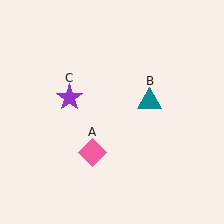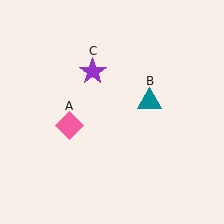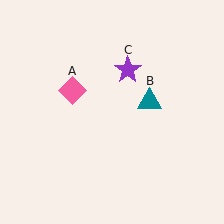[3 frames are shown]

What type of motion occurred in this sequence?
The pink diamond (object A), purple star (object C) rotated clockwise around the center of the scene.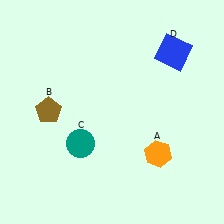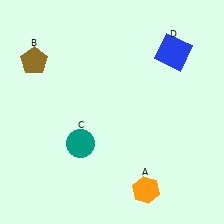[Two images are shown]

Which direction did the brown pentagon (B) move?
The brown pentagon (B) moved up.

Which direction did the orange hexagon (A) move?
The orange hexagon (A) moved down.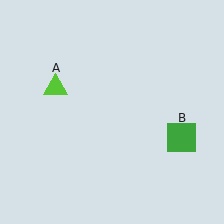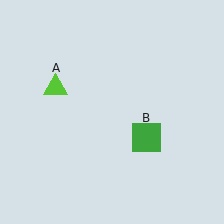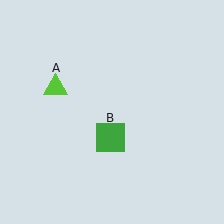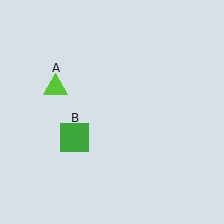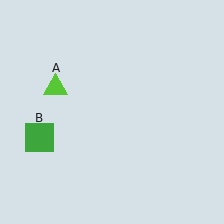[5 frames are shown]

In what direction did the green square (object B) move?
The green square (object B) moved left.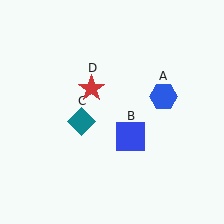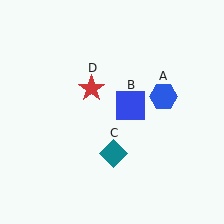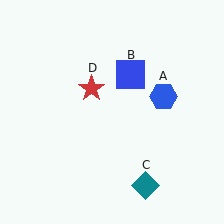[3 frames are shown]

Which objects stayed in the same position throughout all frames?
Blue hexagon (object A) and red star (object D) remained stationary.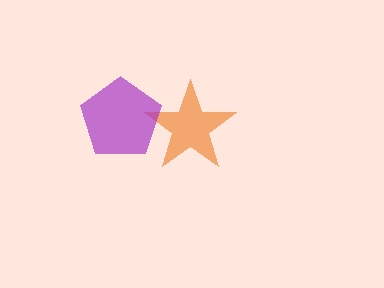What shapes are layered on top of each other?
The layered shapes are: an orange star, a purple pentagon.